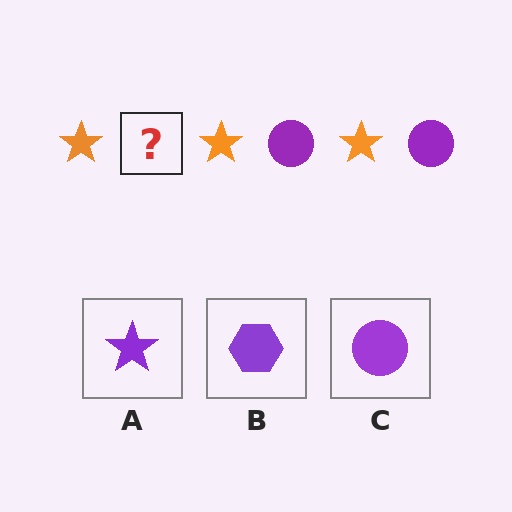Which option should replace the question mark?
Option C.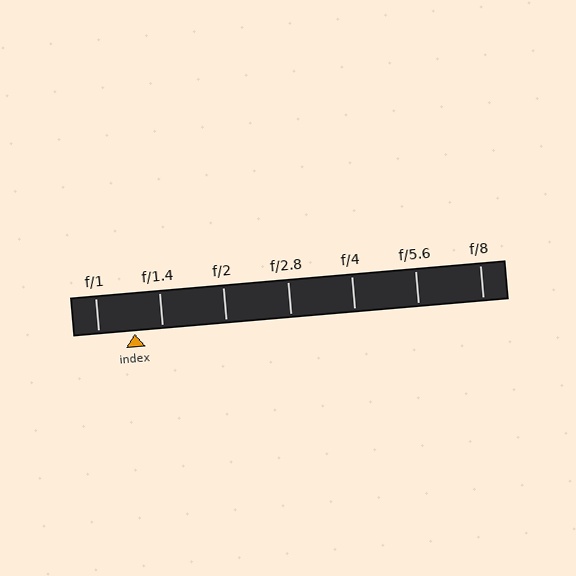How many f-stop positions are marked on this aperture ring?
There are 7 f-stop positions marked.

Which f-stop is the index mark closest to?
The index mark is closest to f/1.4.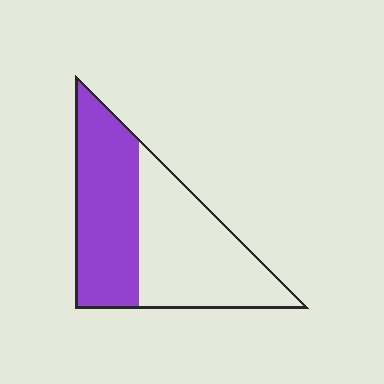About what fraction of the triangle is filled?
About one half (1/2).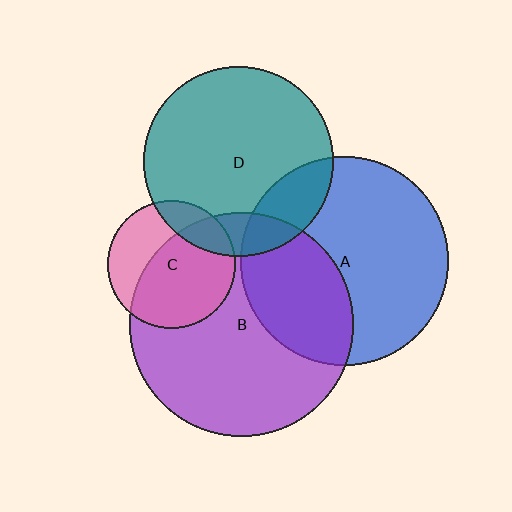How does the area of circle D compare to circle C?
Approximately 2.2 times.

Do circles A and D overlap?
Yes.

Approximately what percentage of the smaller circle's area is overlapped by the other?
Approximately 20%.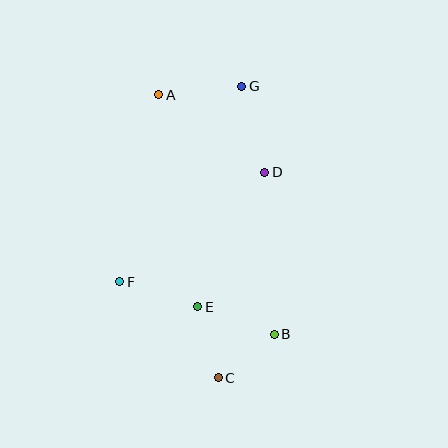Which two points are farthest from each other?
Points C and G are farthest from each other.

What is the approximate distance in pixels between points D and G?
The distance between D and G is approximately 89 pixels.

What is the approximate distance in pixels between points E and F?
The distance between E and F is approximately 82 pixels.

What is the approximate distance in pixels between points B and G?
The distance between B and G is approximately 250 pixels.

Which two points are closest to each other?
Points B and C are closest to each other.